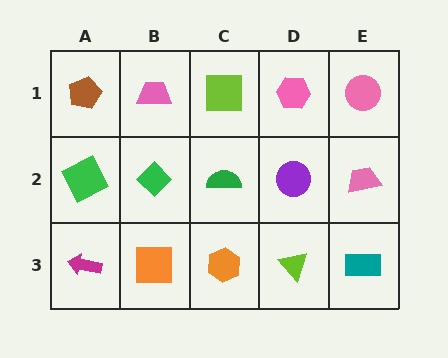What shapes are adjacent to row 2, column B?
A pink trapezoid (row 1, column B), an orange square (row 3, column B), a green square (row 2, column A), a green semicircle (row 2, column C).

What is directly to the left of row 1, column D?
A lime square.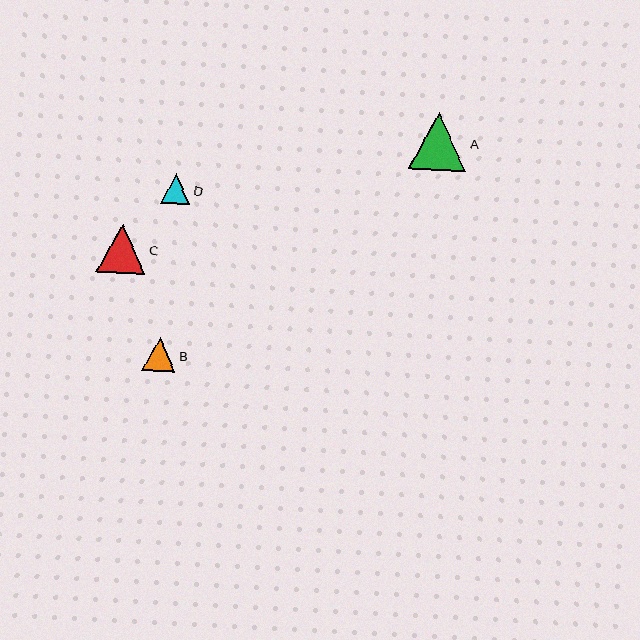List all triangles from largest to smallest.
From largest to smallest: A, C, B, D.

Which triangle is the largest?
Triangle A is the largest with a size of approximately 57 pixels.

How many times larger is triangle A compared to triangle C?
Triangle A is approximately 1.2 times the size of triangle C.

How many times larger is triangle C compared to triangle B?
Triangle C is approximately 1.5 times the size of triangle B.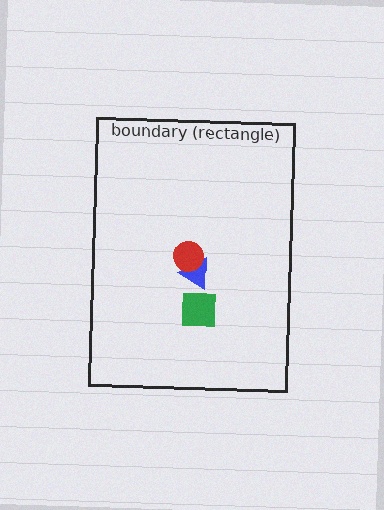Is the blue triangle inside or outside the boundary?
Inside.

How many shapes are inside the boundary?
3 inside, 0 outside.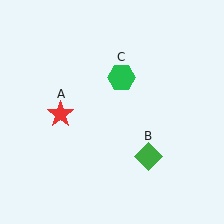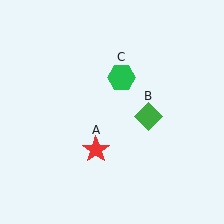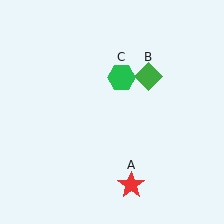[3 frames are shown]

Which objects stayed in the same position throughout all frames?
Green hexagon (object C) remained stationary.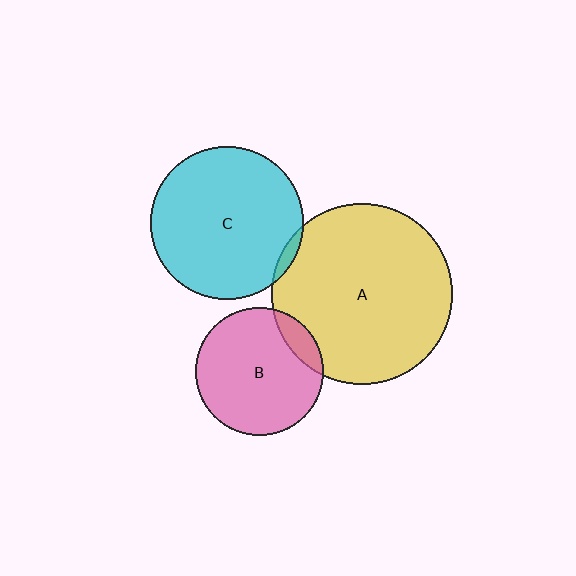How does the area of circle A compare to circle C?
Approximately 1.4 times.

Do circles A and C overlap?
Yes.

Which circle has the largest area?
Circle A (yellow).